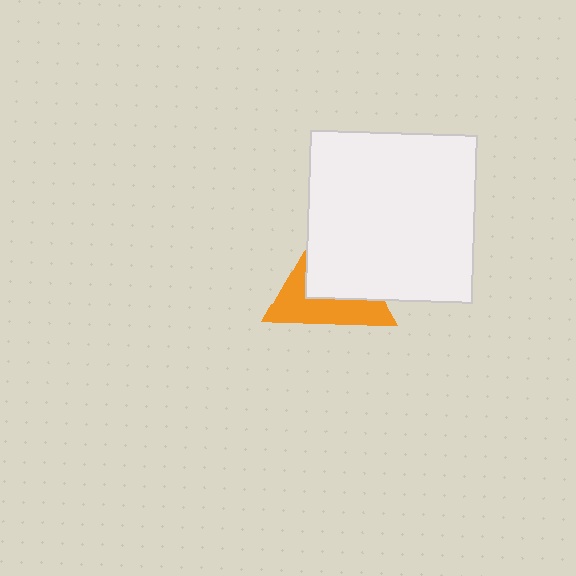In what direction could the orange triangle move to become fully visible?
The orange triangle could move toward the lower-left. That would shift it out from behind the white square entirely.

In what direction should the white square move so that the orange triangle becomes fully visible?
The white square should move toward the upper-right. That is the shortest direction to clear the overlap and leave the orange triangle fully visible.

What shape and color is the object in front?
The object in front is a white square.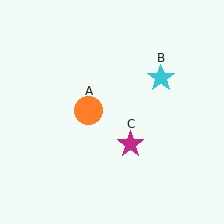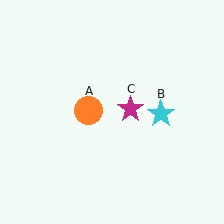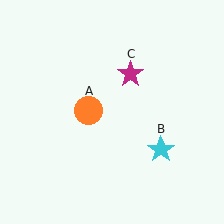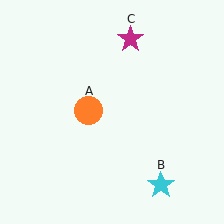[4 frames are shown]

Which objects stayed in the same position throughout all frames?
Orange circle (object A) remained stationary.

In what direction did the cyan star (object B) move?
The cyan star (object B) moved down.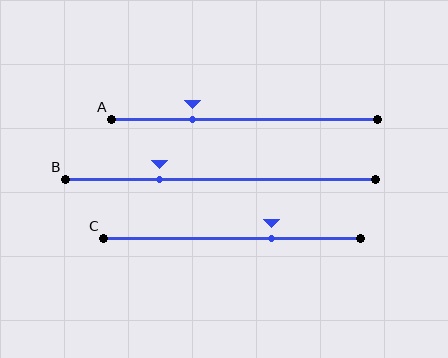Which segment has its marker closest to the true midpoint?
Segment C has its marker closest to the true midpoint.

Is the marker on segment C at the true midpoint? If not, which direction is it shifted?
No, the marker on segment C is shifted to the right by about 15% of the segment length.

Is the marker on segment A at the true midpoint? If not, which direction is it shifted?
No, the marker on segment A is shifted to the left by about 20% of the segment length.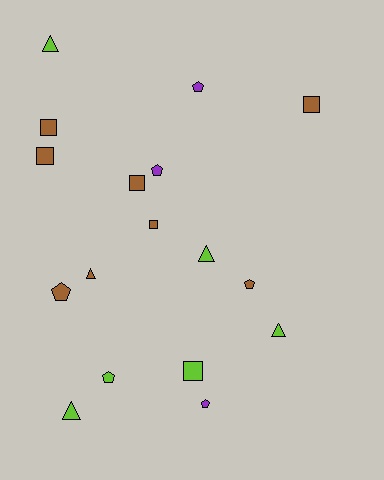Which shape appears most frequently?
Square, with 6 objects.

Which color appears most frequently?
Brown, with 8 objects.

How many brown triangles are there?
There is 1 brown triangle.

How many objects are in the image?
There are 17 objects.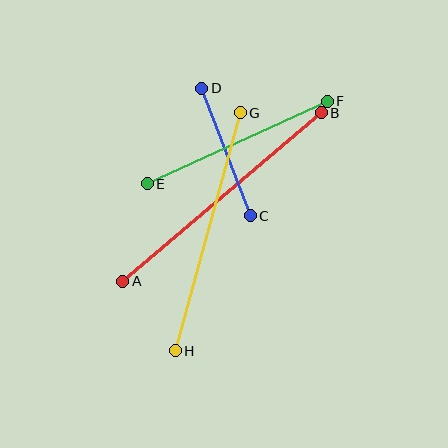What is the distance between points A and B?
The distance is approximately 261 pixels.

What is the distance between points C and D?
The distance is approximately 136 pixels.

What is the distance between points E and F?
The distance is approximately 198 pixels.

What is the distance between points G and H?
The distance is approximately 246 pixels.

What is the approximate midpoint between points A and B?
The midpoint is at approximately (222, 197) pixels.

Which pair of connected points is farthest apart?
Points A and B are farthest apart.